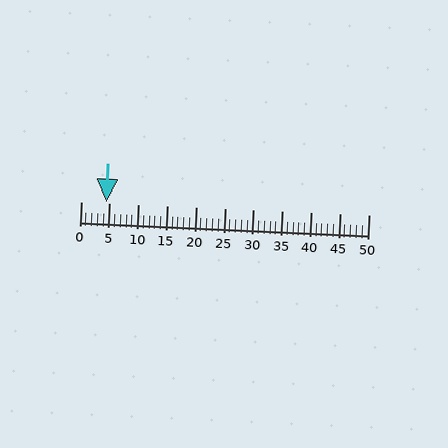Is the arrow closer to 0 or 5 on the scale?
The arrow is closer to 5.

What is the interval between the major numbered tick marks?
The major tick marks are spaced 5 units apart.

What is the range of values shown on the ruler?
The ruler shows values from 0 to 50.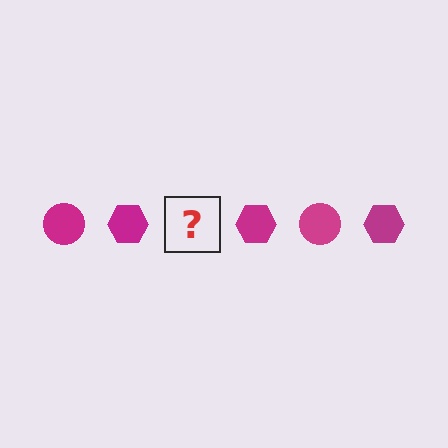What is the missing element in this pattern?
The missing element is a magenta circle.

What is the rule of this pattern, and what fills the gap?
The rule is that the pattern cycles through circle, hexagon shapes in magenta. The gap should be filled with a magenta circle.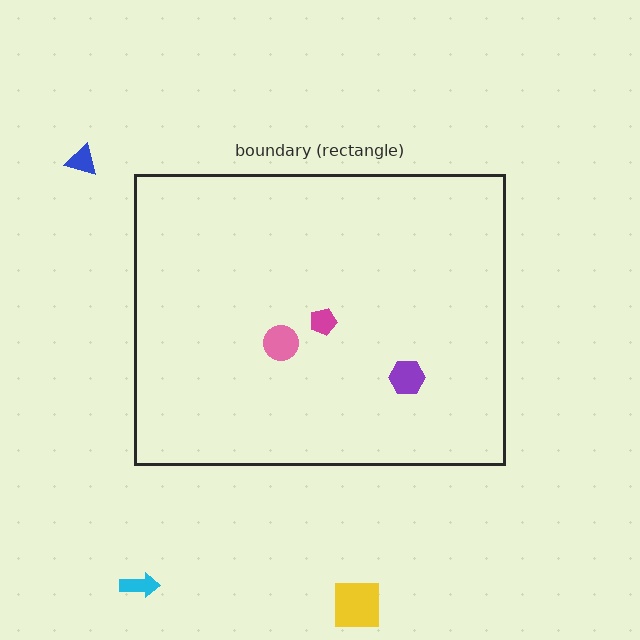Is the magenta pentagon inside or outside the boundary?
Inside.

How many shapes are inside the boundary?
3 inside, 3 outside.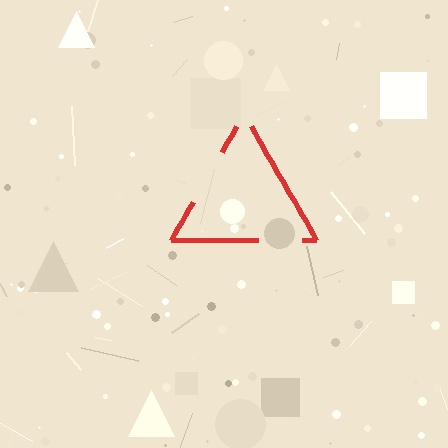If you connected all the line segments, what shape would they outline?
They would outline a triangle.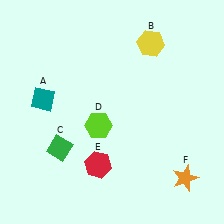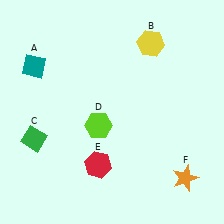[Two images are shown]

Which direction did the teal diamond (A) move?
The teal diamond (A) moved up.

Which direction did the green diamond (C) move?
The green diamond (C) moved left.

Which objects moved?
The objects that moved are: the teal diamond (A), the green diamond (C).